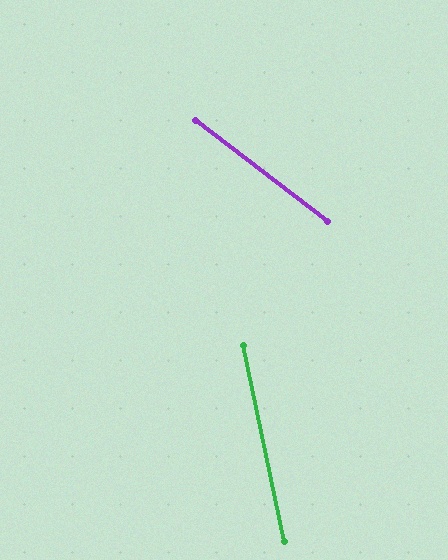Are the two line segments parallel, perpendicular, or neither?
Neither parallel nor perpendicular — they differ by about 41°.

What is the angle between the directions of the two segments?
Approximately 41 degrees.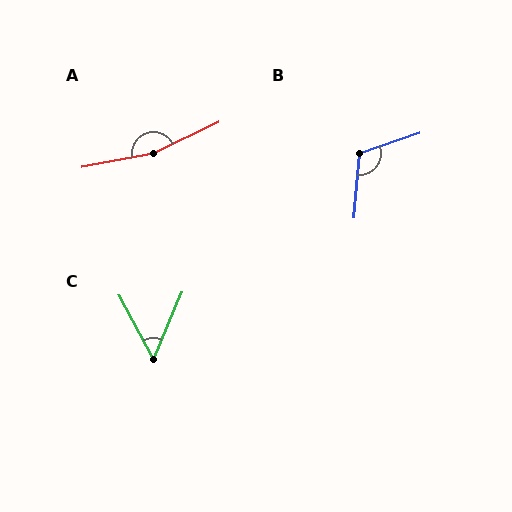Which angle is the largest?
A, at approximately 165 degrees.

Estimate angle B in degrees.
Approximately 114 degrees.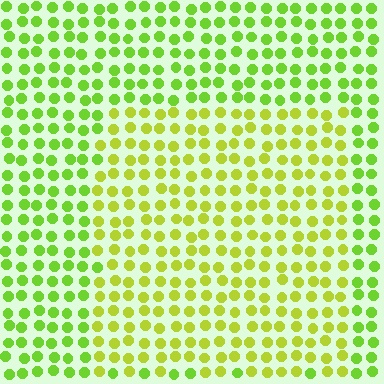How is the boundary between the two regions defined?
The boundary is defined purely by a slight shift in hue (about 25 degrees). Spacing, size, and orientation are identical on both sides.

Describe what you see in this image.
The image is filled with small lime elements in a uniform arrangement. A rectangle-shaped region is visible where the elements are tinted to a slightly different hue, forming a subtle color boundary.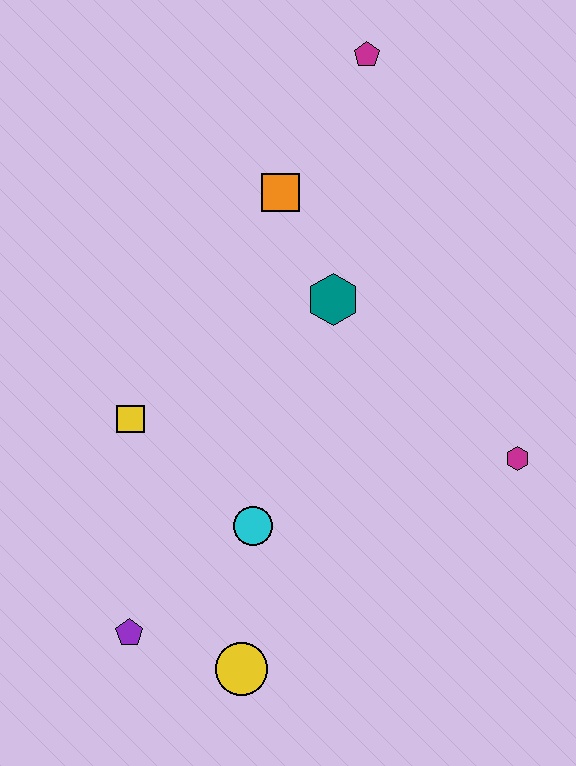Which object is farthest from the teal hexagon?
The purple pentagon is farthest from the teal hexagon.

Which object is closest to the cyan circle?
The yellow circle is closest to the cyan circle.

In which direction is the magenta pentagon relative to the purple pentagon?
The magenta pentagon is above the purple pentagon.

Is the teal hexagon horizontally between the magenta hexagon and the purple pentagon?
Yes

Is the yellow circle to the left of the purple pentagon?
No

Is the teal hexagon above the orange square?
No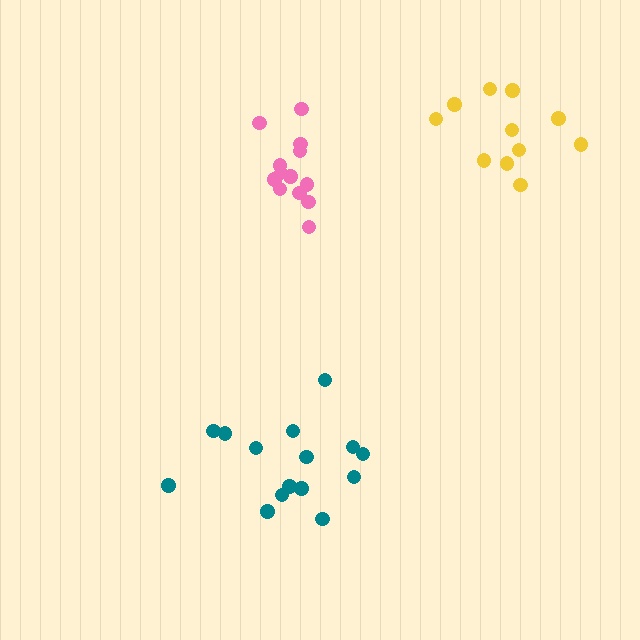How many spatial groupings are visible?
There are 3 spatial groupings.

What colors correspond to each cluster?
The clusters are colored: pink, teal, yellow.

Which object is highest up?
The yellow cluster is topmost.